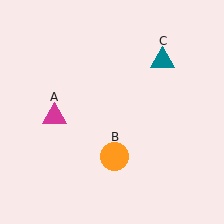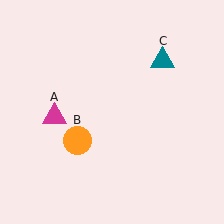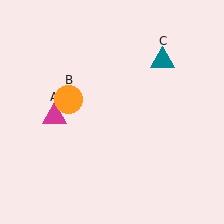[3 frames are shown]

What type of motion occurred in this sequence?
The orange circle (object B) rotated clockwise around the center of the scene.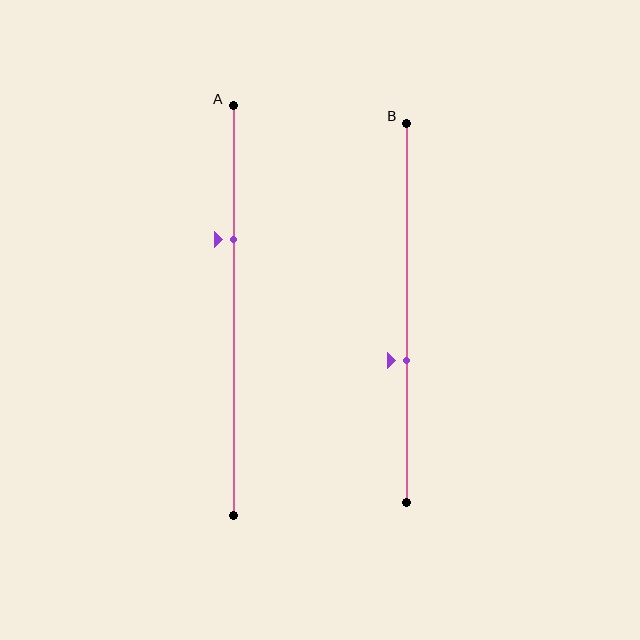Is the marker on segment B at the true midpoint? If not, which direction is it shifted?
No, the marker on segment B is shifted downward by about 13% of the segment length.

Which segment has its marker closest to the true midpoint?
Segment B has its marker closest to the true midpoint.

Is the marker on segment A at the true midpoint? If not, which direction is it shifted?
No, the marker on segment A is shifted upward by about 17% of the segment length.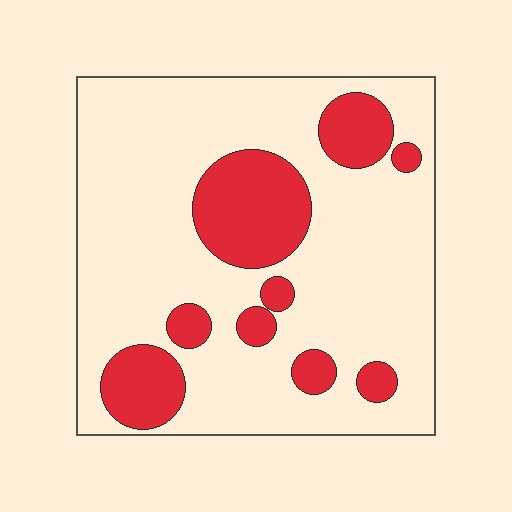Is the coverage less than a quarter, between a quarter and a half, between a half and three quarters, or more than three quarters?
Less than a quarter.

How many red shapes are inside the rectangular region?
9.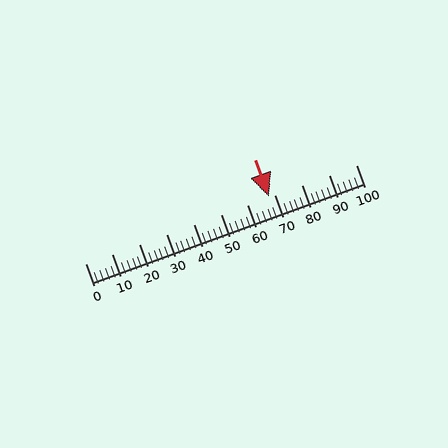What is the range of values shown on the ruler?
The ruler shows values from 0 to 100.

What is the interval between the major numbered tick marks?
The major tick marks are spaced 10 units apart.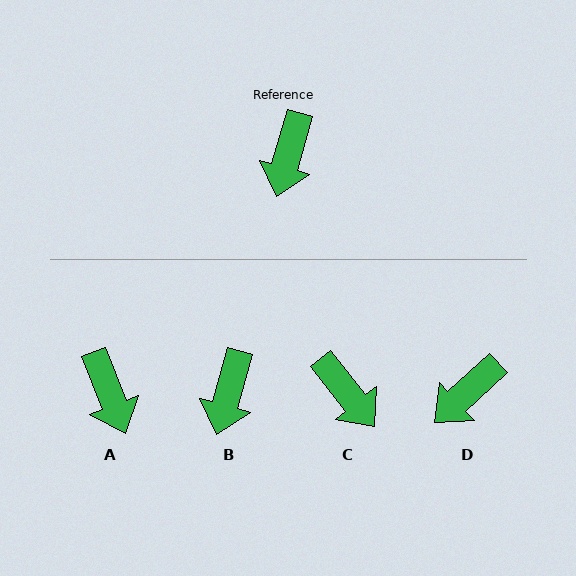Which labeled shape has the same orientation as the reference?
B.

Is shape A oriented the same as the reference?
No, it is off by about 37 degrees.